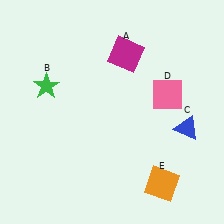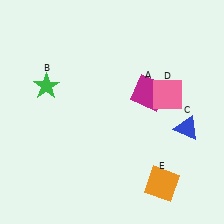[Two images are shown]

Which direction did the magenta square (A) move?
The magenta square (A) moved down.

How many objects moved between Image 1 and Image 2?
1 object moved between the two images.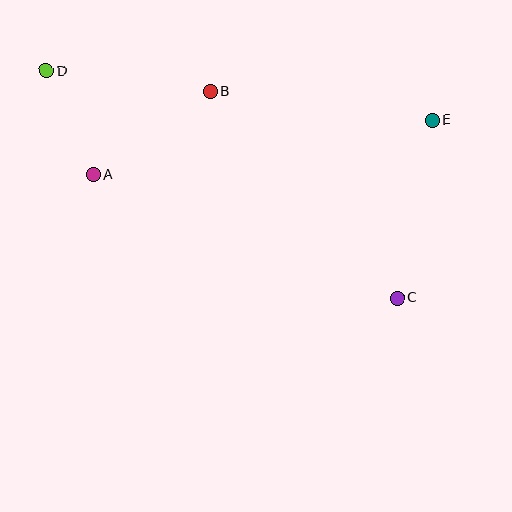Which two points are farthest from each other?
Points C and D are farthest from each other.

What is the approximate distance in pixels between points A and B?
The distance between A and B is approximately 144 pixels.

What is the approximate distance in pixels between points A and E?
The distance between A and E is approximately 343 pixels.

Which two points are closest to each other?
Points A and D are closest to each other.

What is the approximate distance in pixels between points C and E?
The distance between C and E is approximately 181 pixels.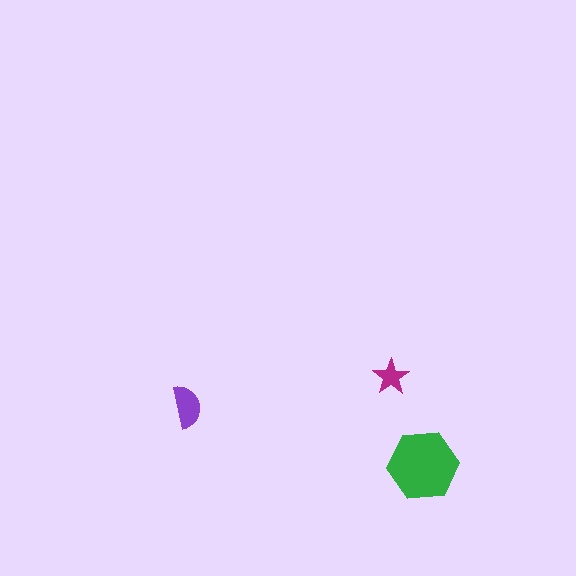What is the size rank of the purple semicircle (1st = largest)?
2nd.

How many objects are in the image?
There are 3 objects in the image.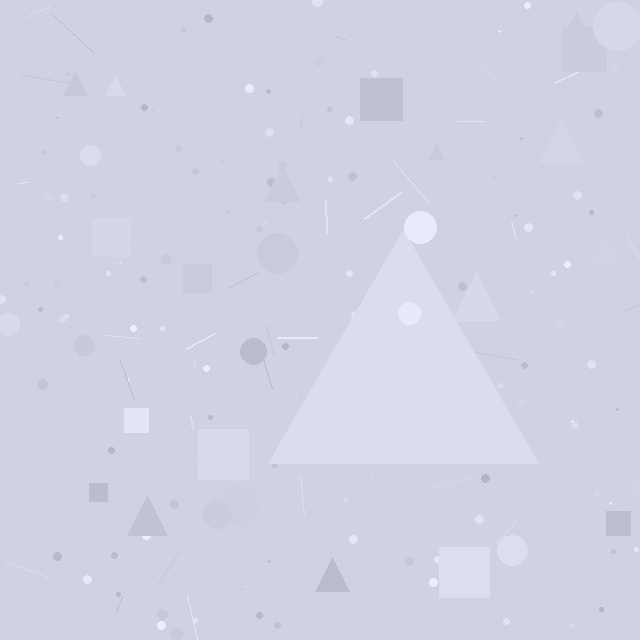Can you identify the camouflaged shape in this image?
The camouflaged shape is a triangle.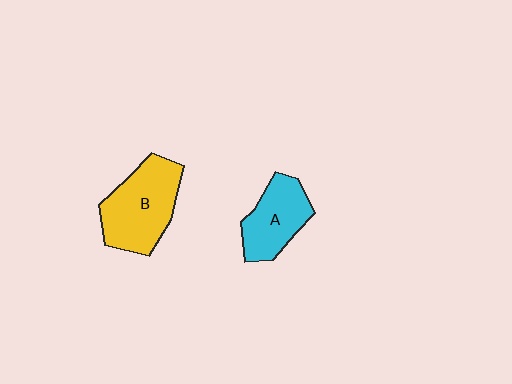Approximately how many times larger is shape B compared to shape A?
Approximately 1.4 times.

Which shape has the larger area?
Shape B (yellow).